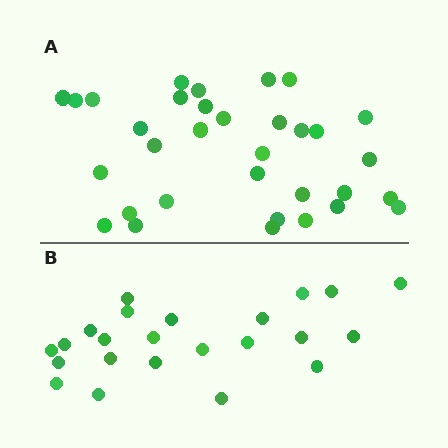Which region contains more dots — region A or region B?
Region A (the top region) has more dots.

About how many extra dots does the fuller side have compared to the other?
Region A has roughly 10 or so more dots than region B.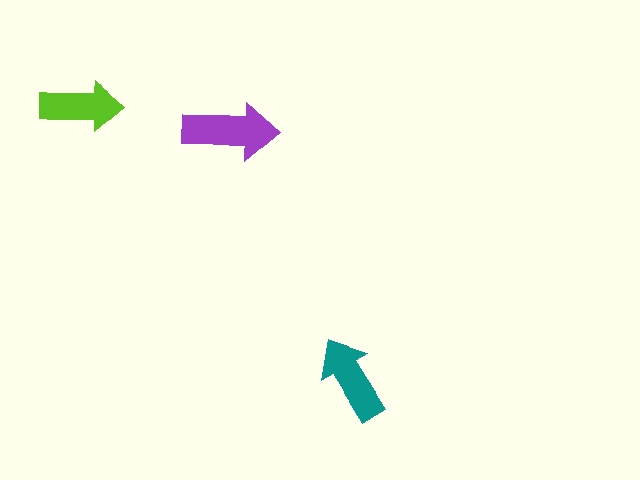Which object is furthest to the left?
The lime arrow is leftmost.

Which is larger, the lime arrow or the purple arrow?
The purple one.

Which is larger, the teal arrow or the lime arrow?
The teal one.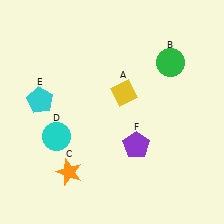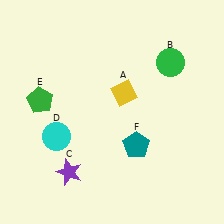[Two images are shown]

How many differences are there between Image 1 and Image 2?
There are 3 differences between the two images.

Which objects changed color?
C changed from orange to purple. E changed from cyan to green. F changed from purple to teal.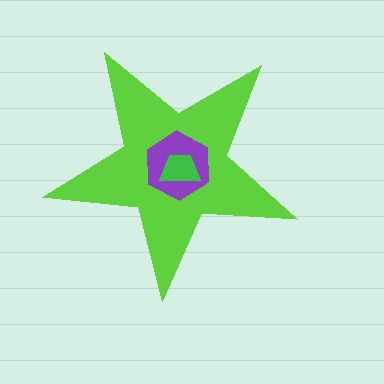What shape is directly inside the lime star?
The purple hexagon.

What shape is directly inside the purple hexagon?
The green trapezoid.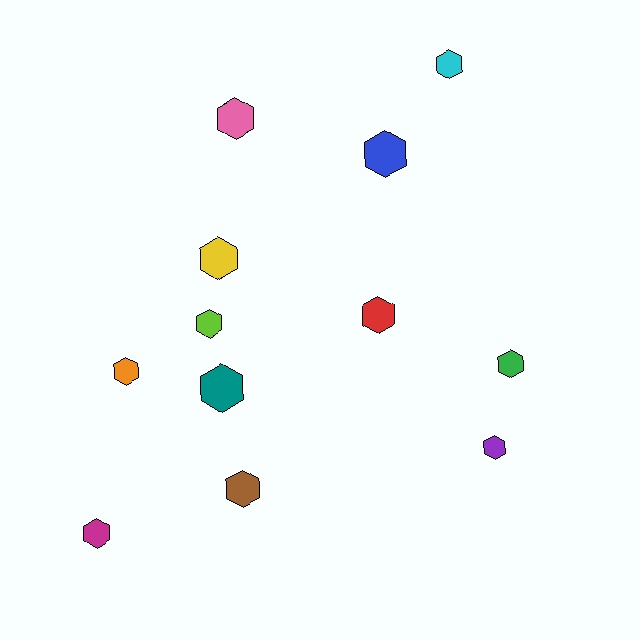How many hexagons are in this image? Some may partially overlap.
There are 12 hexagons.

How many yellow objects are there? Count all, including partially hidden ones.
There is 1 yellow object.